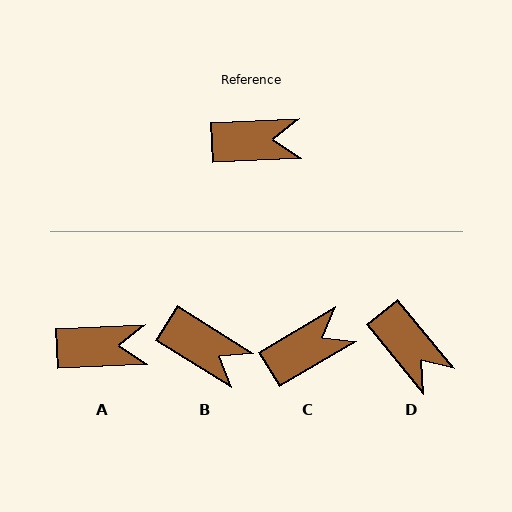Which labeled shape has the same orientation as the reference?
A.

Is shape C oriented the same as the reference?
No, it is off by about 28 degrees.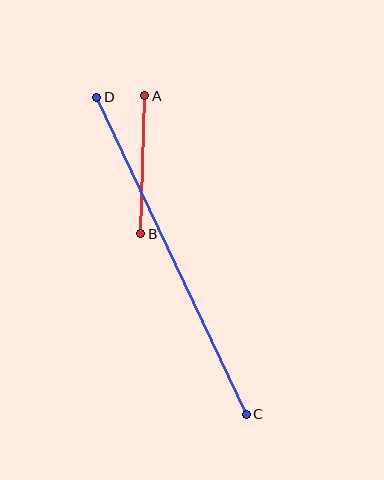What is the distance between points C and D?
The distance is approximately 350 pixels.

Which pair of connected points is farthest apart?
Points C and D are farthest apart.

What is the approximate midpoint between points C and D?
The midpoint is at approximately (171, 256) pixels.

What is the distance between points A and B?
The distance is approximately 138 pixels.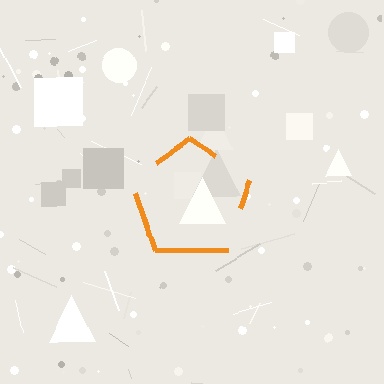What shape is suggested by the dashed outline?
The dashed outline suggests a pentagon.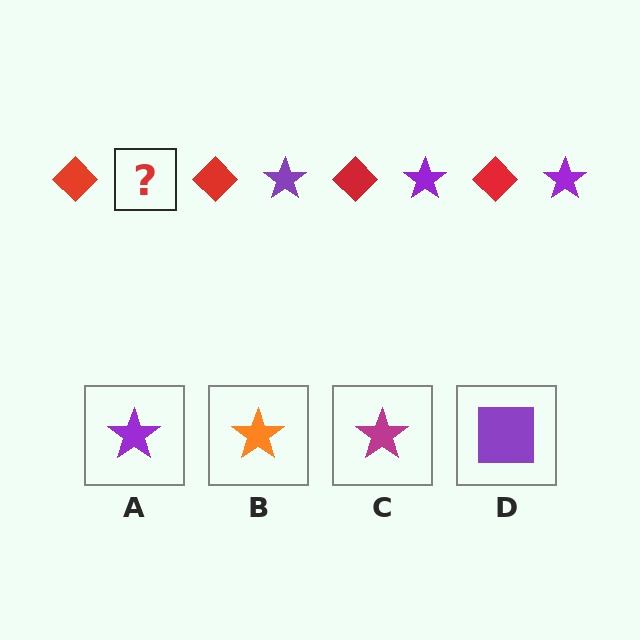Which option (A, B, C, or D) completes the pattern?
A.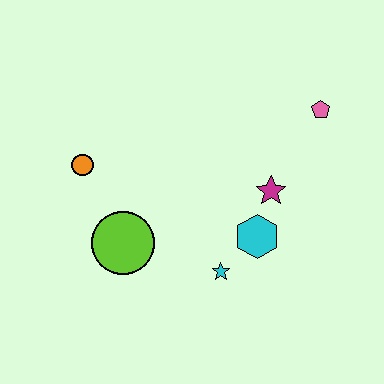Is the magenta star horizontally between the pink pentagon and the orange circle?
Yes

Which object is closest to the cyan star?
The cyan hexagon is closest to the cyan star.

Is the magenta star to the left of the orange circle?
No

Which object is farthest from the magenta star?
The orange circle is farthest from the magenta star.